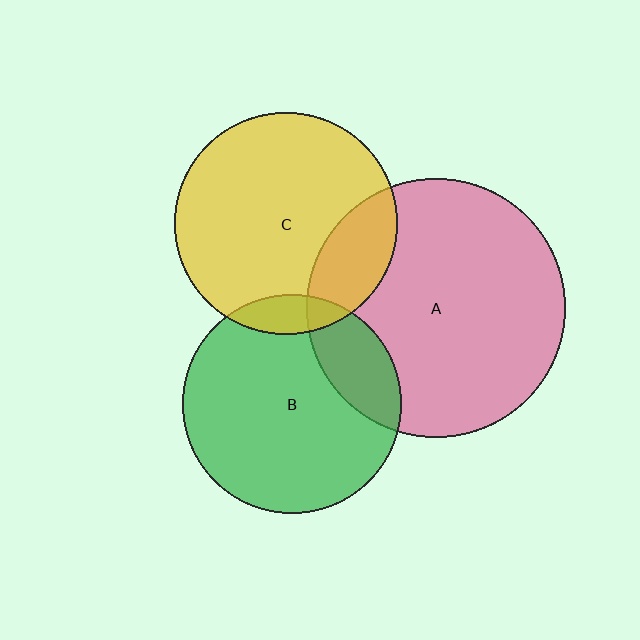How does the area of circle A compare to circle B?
Approximately 1.4 times.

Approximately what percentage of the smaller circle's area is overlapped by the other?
Approximately 20%.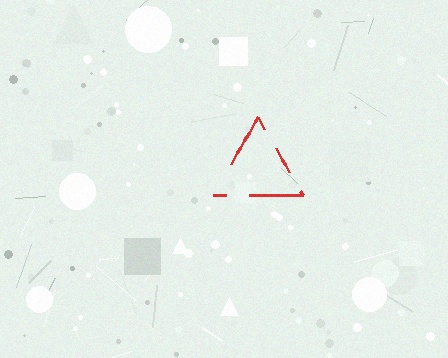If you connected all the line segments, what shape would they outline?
They would outline a triangle.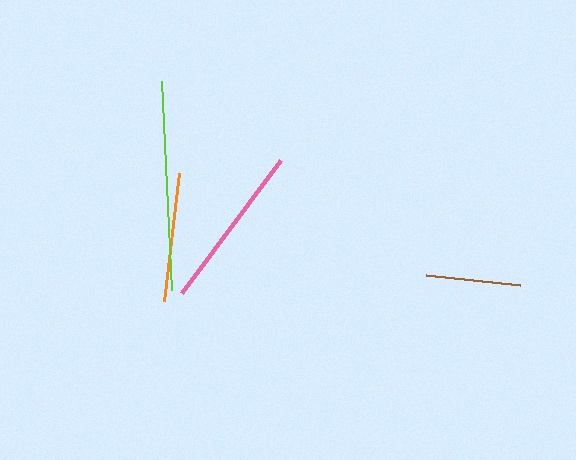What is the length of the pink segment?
The pink segment is approximately 166 pixels long.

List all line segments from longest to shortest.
From longest to shortest: lime, pink, orange, brown.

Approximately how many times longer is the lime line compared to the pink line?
The lime line is approximately 1.3 times the length of the pink line.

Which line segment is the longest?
The lime line is the longest at approximately 209 pixels.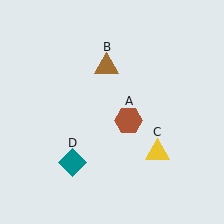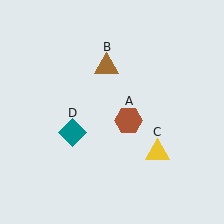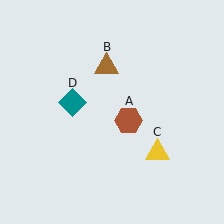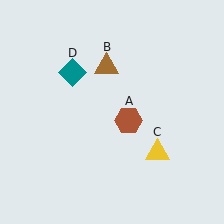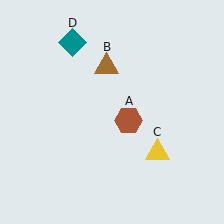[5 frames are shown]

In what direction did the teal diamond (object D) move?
The teal diamond (object D) moved up.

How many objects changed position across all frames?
1 object changed position: teal diamond (object D).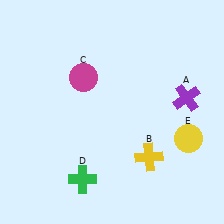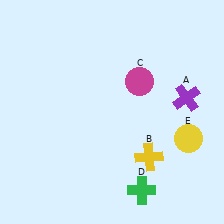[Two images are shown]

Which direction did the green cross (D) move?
The green cross (D) moved right.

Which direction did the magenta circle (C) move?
The magenta circle (C) moved right.